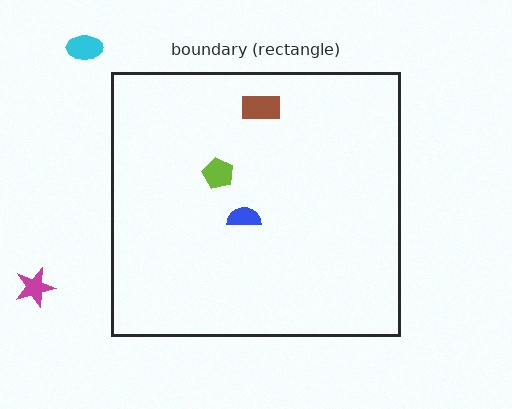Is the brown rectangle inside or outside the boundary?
Inside.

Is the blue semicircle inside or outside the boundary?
Inside.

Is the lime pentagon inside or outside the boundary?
Inside.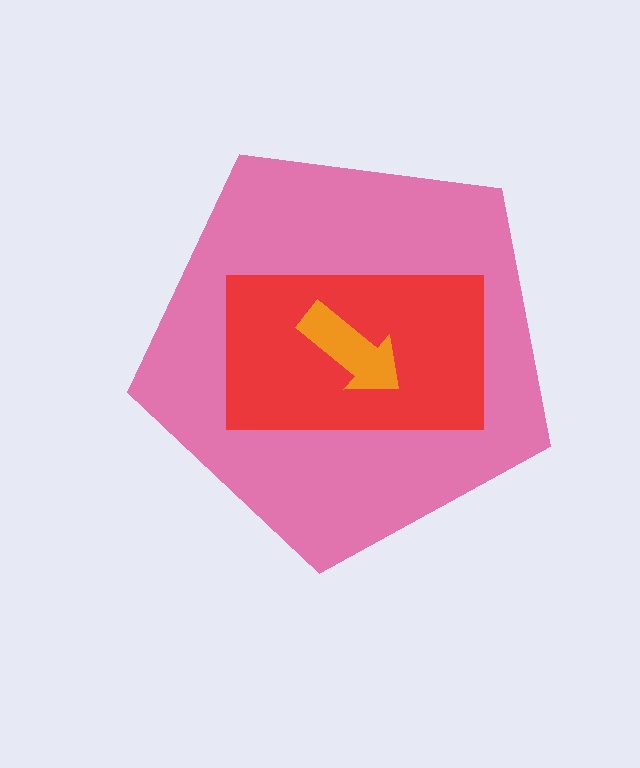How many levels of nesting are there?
3.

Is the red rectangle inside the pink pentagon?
Yes.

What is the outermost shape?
The pink pentagon.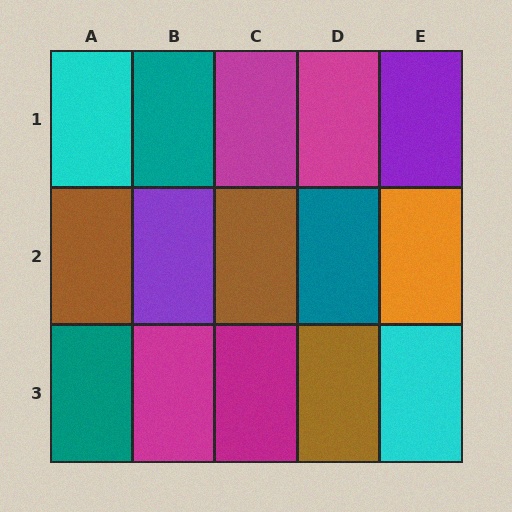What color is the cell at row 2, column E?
Orange.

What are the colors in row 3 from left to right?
Teal, magenta, magenta, brown, cyan.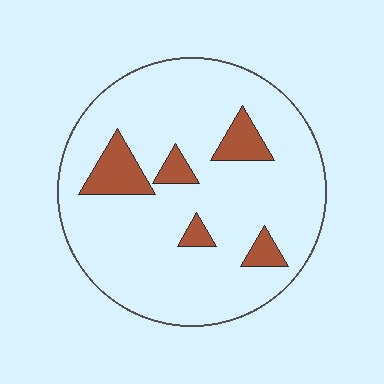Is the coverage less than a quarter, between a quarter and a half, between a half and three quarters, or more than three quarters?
Less than a quarter.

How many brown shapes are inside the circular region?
5.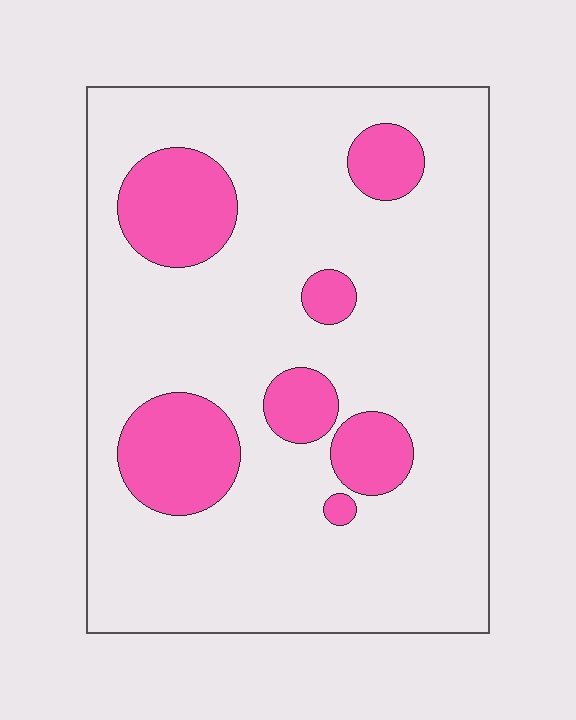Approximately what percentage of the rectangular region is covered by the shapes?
Approximately 20%.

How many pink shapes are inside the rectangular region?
7.